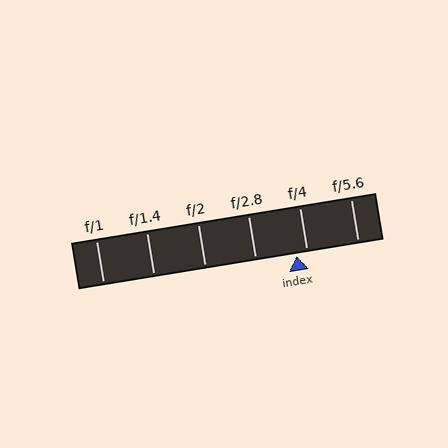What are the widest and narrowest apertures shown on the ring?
The widest aperture shown is f/1 and the narrowest is f/5.6.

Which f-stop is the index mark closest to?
The index mark is closest to f/4.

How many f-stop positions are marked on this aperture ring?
There are 6 f-stop positions marked.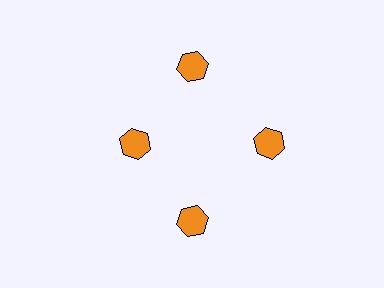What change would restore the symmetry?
The symmetry would be restored by moving it outward, back onto the ring so that all 4 hexagons sit at equal angles and equal distance from the center.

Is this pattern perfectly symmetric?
No. The 4 orange hexagons are arranged in a ring, but one element near the 9 o'clock position is pulled inward toward the center, breaking the 4-fold rotational symmetry.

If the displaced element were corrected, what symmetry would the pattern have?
It would have 4-fold rotational symmetry — the pattern would map onto itself every 90 degrees.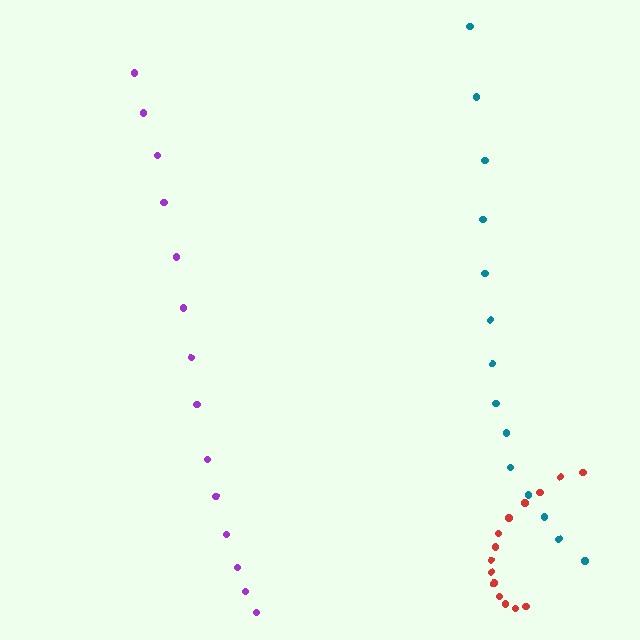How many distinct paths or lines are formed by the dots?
There are 3 distinct paths.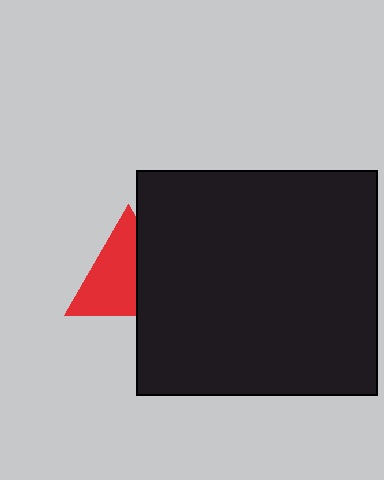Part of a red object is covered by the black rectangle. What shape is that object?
It is a triangle.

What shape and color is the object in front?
The object in front is a black rectangle.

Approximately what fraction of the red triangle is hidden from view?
Roughly 40% of the red triangle is hidden behind the black rectangle.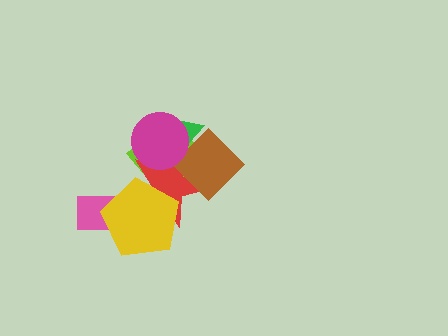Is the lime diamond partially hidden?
Yes, it is partially covered by another shape.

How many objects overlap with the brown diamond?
4 objects overlap with the brown diamond.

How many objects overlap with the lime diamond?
5 objects overlap with the lime diamond.